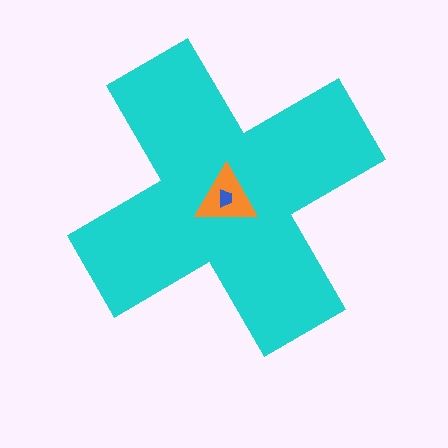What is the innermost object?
The blue trapezoid.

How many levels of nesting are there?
3.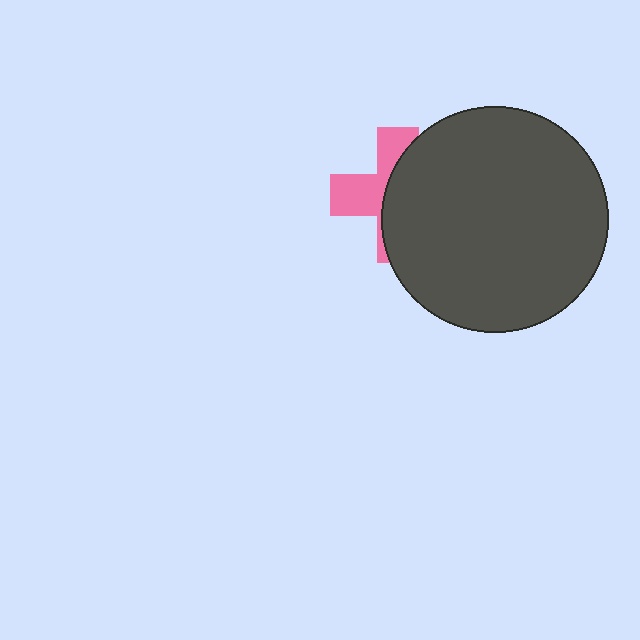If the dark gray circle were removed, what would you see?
You would see the complete pink cross.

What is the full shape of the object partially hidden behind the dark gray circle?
The partially hidden object is a pink cross.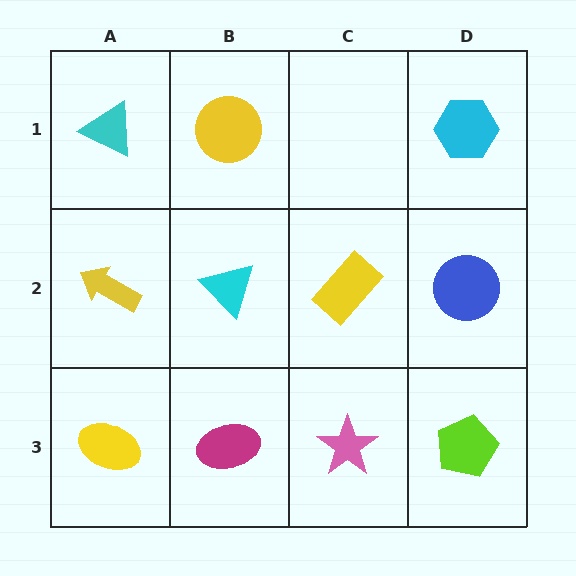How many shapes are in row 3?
4 shapes.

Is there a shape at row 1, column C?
No, that cell is empty.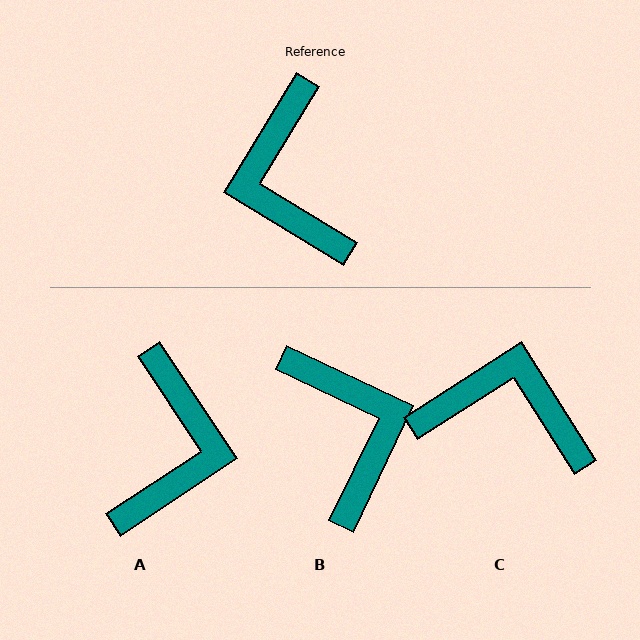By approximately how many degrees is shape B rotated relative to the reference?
Approximately 174 degrees clockwise.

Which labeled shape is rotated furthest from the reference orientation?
B, about 174 degrees away.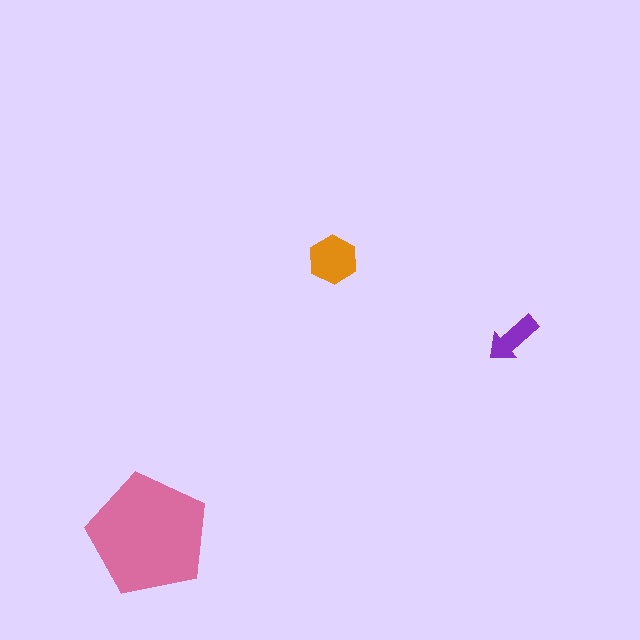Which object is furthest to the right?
The purple arrow is rightmost.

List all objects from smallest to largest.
The purple arrow, the orange hexagon, the pink pentagon.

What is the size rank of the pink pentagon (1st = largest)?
1st.